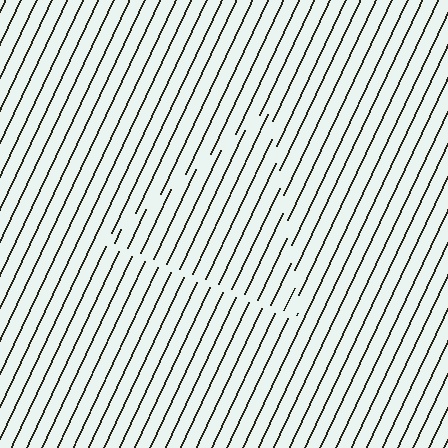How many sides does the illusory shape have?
3 sides — the line-ends trace a triangle.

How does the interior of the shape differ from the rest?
The interior of the shape contains the same grating, shifted by half a period — the contour is defined by the phase discontinuity where line-ends from the inner and outer gratings abut.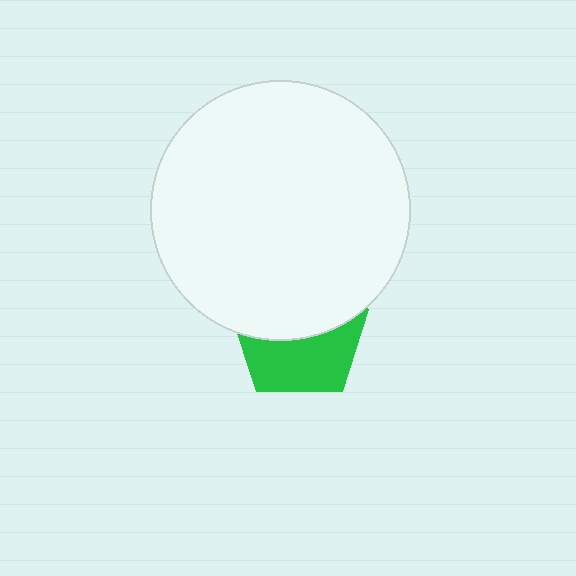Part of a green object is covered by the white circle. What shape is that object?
It is a pentagon.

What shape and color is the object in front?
The object in front is a white circle.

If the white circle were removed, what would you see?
You would see the complete green pentagon.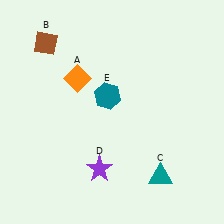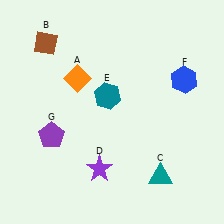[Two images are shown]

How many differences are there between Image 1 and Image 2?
There are 2 differences between the two images.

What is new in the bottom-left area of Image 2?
A purple pentagon (G) was added in the bottom-left area of Image 2.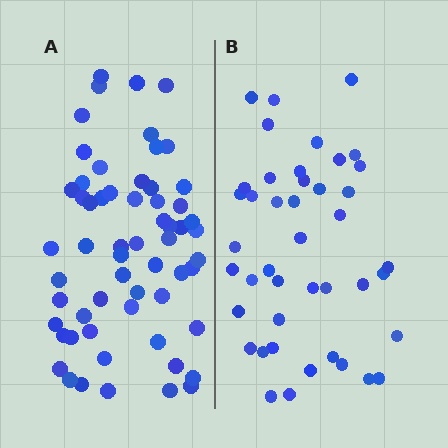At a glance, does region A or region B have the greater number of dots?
Region A (the left region) has more dots.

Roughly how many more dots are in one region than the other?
Region A has approximately 15 more dots than region B.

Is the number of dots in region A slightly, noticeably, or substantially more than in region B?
Region A has noticeably more, but not dramatically so. The ratio is roughly 1.4 to 1.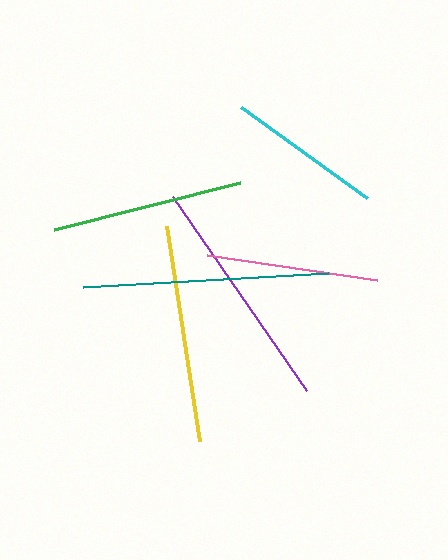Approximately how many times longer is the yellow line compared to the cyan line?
The yellow line is approximately 1.4 times the length of the cyan line.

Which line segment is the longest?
The teal line is the longest at approximately 245 pixels.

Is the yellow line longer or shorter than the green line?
The yellow line is longer than the green line.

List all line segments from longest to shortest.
From longest to shortest: teal, purple, yellow, green, pink, cyan.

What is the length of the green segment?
The green segment is approximately 192 pixels long.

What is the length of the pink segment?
The pink segment is approximately 172 pixels long.